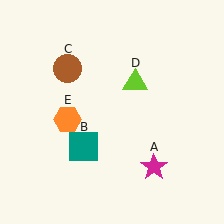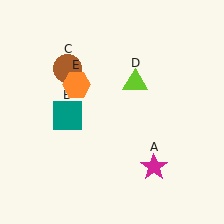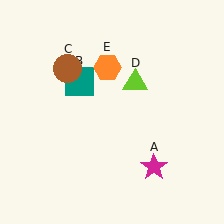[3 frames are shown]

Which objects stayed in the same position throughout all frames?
Magenta star (object A) and brown circle (object C) and lime triangle (object D) remained stationary.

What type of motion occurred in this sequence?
The teal square (object B), orange hexagon (object E) rotated clockwise around the center of the scene.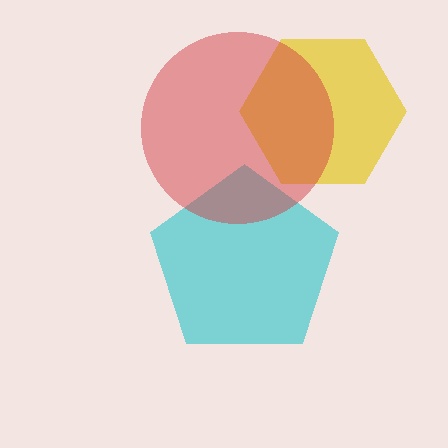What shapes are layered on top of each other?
The layered shapes are: a cyan pentagon, a yellow hexagon, a red circle.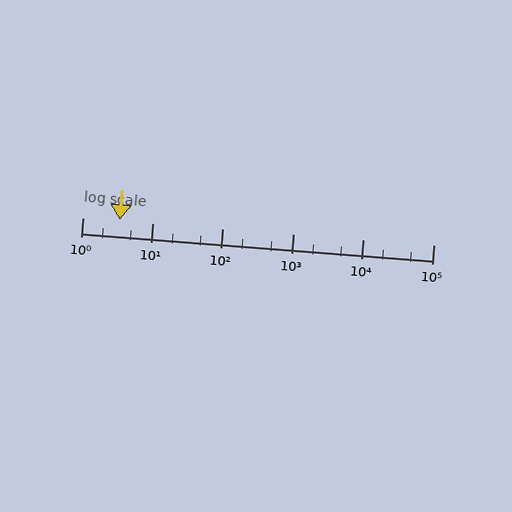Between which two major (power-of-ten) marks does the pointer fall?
The pointer is between 1 and 10.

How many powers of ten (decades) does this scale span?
The scale spans 5 decades, from 1 to 100000.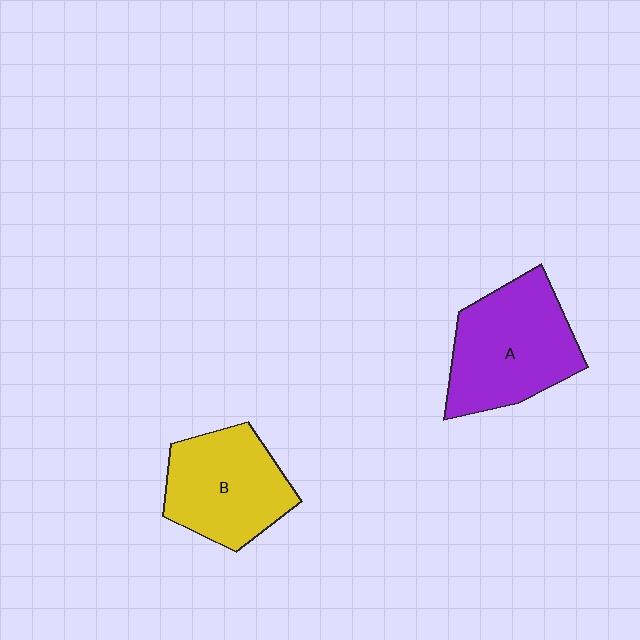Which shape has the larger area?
Shape A (purple).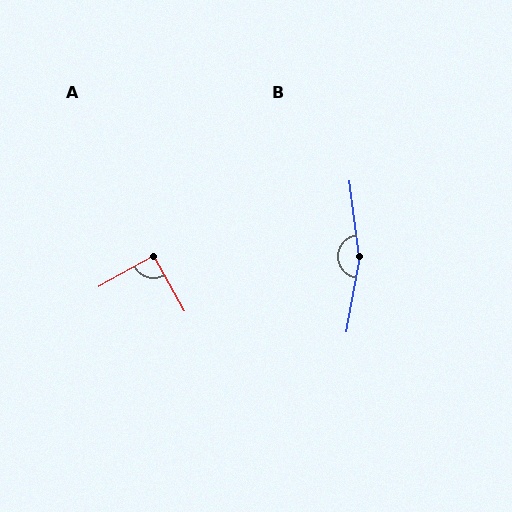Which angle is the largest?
B, at approximately 163 degrees.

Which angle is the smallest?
A, at approximately 90 degrees.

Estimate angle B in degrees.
Approximately 163 degrees.